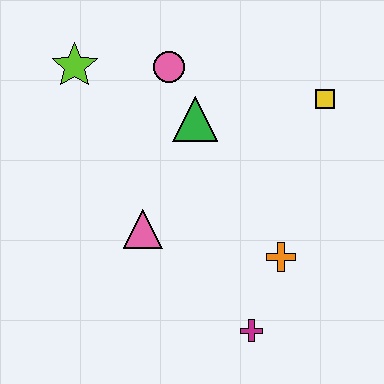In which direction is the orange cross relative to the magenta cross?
The orange cross is above the magenta cross.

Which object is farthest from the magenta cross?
The lime star is farthest from the magenta cross.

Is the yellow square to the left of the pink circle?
No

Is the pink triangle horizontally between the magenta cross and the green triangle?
No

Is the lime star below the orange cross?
No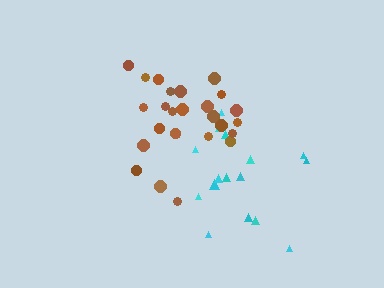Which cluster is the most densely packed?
Brown.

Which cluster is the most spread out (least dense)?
Cyan.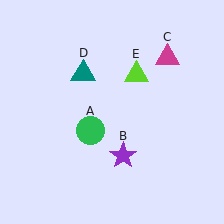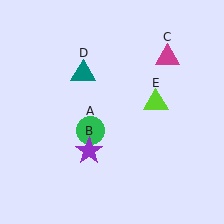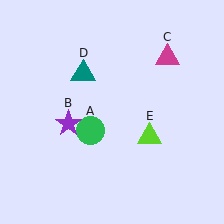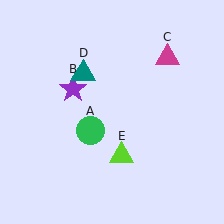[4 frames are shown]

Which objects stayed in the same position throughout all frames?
Green circle (object A) and magenta triangle (object C) and teal triangle (object D) remained stationary.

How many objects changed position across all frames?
2 objects changed position: purple star (object B), lime triangle (object E).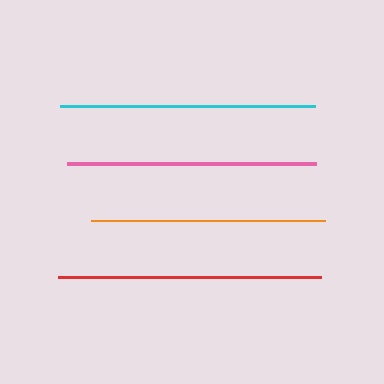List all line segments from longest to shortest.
From longest to shortest: red, cyan, pink, orange.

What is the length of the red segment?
The red segment is approximately 263 pixels long.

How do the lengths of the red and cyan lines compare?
The red and cyan lines are approximately the same length.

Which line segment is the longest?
The red line is the longest at approximately 263 pixels.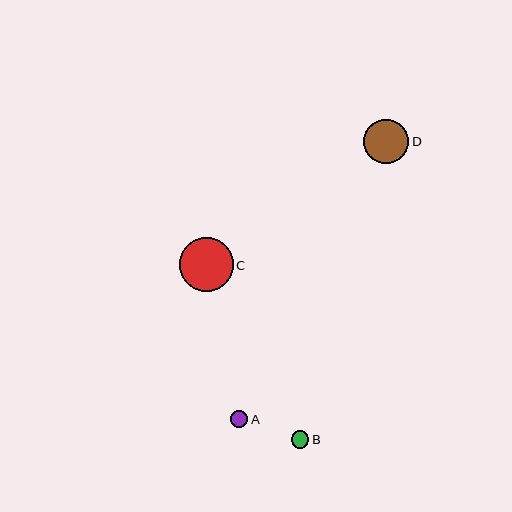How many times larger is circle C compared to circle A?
Circle C is approximately 3.0 times the size of circle A.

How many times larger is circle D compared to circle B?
Circle D is approximately 2.6 times the size of circle B.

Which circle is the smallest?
Circle B is the smallest with a size of approximately 17 pixels.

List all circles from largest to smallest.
From largest to smallest: C, D, A, B.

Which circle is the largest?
Circle C is the largest with a size of approximately 54 pixels.